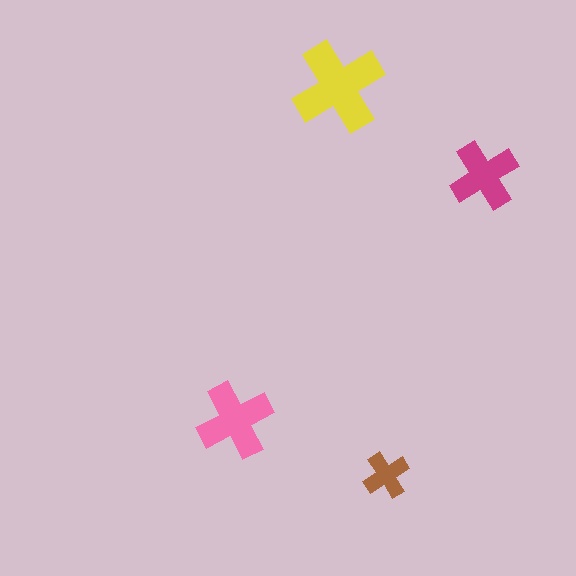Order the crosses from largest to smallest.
the yellow one, the pink one, the magenta one, the brown one.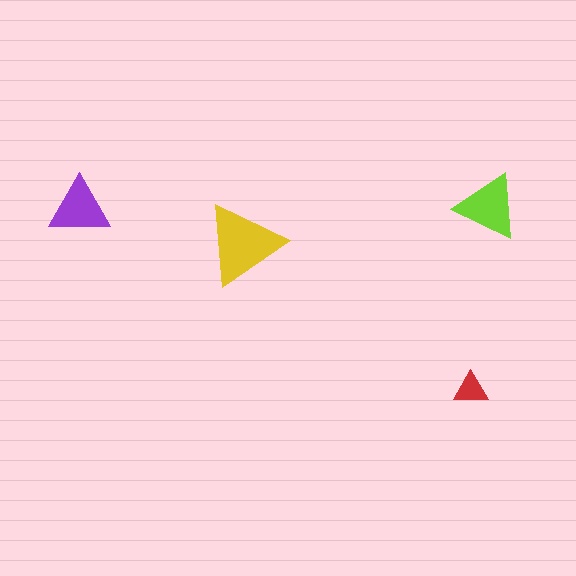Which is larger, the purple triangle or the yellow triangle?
The yellow one.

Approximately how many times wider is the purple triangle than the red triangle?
About 2 times wider.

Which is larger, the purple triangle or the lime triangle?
The lime one.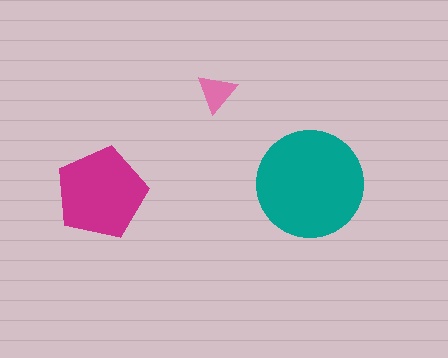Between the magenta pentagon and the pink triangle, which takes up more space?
The magenta pentagon.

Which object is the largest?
The teal circle.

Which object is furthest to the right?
The teal circle is rightmost.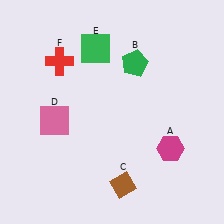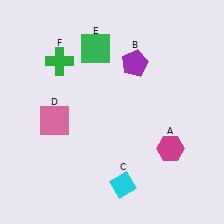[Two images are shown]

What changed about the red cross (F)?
In Image 1, F is red. In Image 2, it changed to green.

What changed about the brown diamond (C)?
In Image 1, C is brown. In Image 2, it changed to cyan.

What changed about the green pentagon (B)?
In Image 1, B is green. In Image 2, it changed to purple.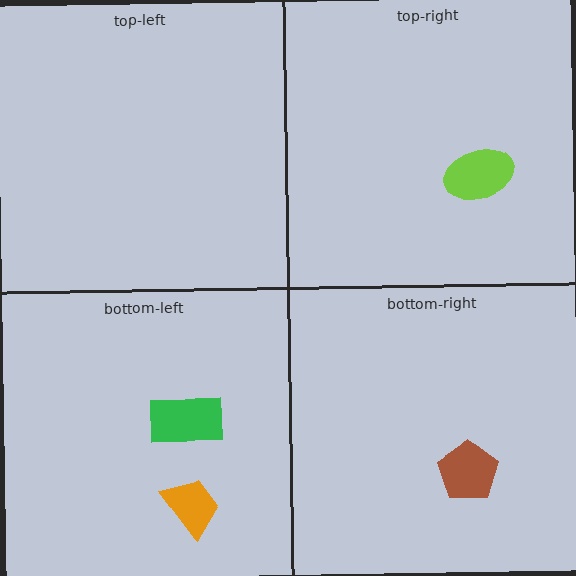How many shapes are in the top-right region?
1.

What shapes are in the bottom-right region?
The brown pentagon.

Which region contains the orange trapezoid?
The bottom-left region.